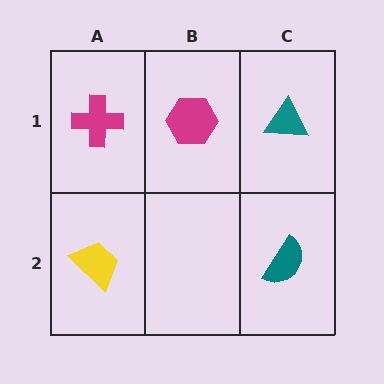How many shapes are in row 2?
2 shapes.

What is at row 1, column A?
A magenta cross.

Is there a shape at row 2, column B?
No, that cell is empty.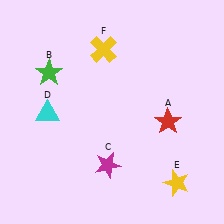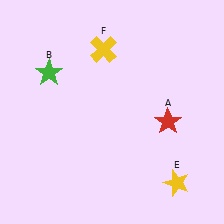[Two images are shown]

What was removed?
The magenta star (C), the cyan triangle (D) were removed in Image 2.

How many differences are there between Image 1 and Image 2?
There are 2 differences between the two images.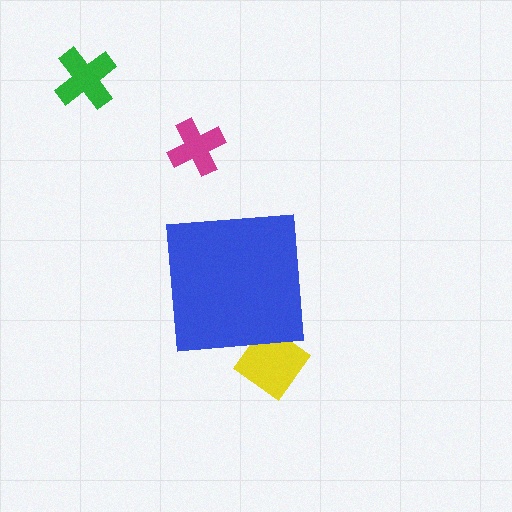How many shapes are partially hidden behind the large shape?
1 shape is partially hidden.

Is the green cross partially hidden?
No, the green cross is fully visible.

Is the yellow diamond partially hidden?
Yes, the yellow diamond is partially hidden behind the blue square.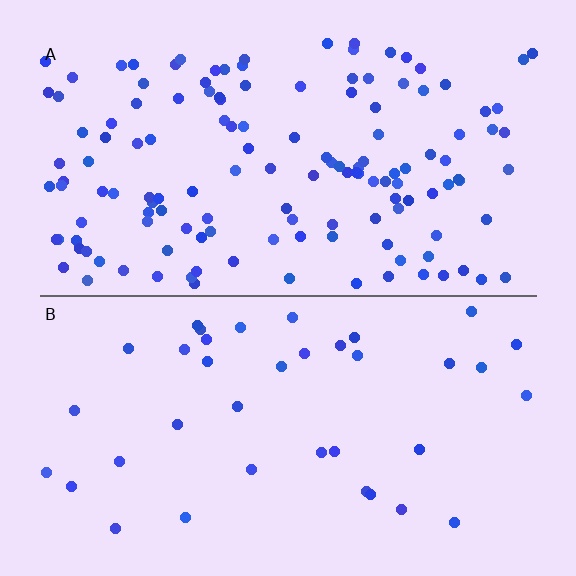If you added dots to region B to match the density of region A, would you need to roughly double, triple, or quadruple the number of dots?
Approximately quadruple.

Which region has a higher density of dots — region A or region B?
A (the top).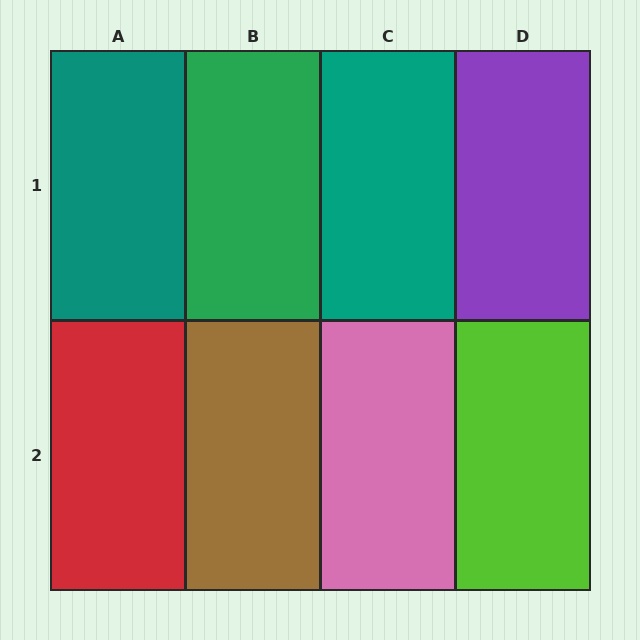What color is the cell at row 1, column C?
Teal.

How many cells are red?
1 cell is red.